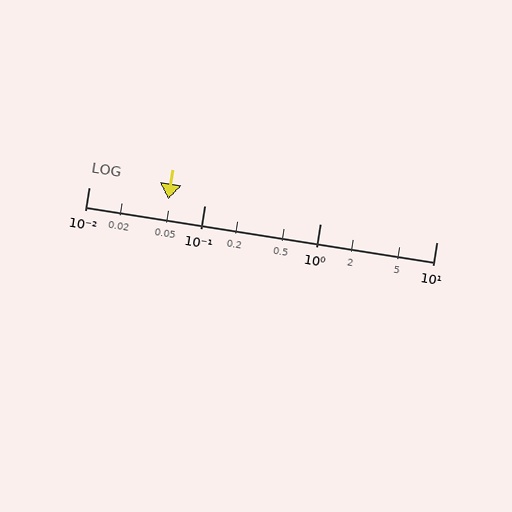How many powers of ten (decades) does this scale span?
The scale spans 3 decades, from 0.01 to 10.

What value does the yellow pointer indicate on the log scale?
The pointer indicates approximately 0.049.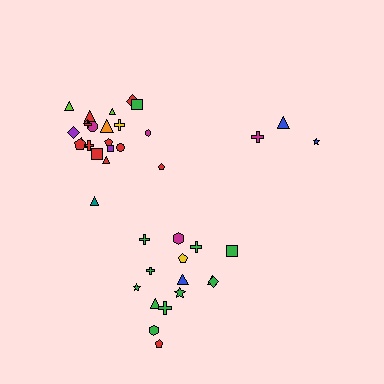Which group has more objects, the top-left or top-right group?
The top-left group.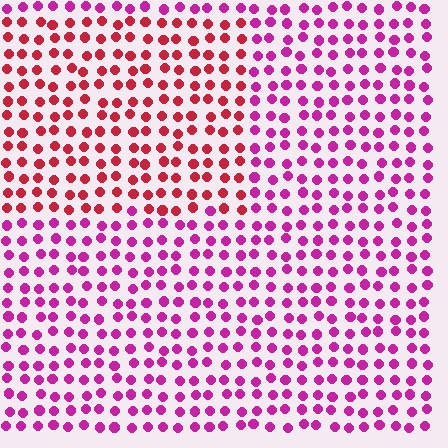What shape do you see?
I see a rectangle.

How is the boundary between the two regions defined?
The boundary is defined purely by a slight shift in hue (about 38 degrees). Spacing, size, and orientation are identical on both sides.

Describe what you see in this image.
The image is filled with small magenta elements in a uniform arrangement. A rectangle-shaped region is visible where the elements are tinted to a slightly different hue, forming a subtle color boundary.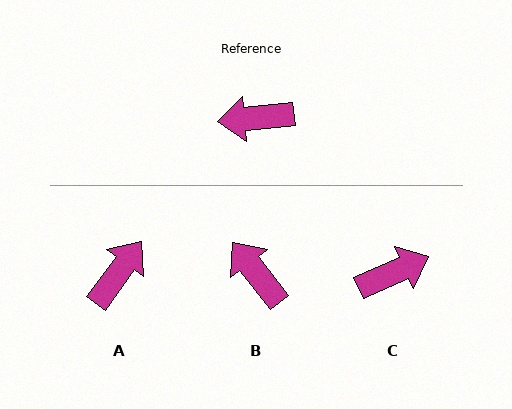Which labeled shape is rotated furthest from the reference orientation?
C, about 161 degrees away.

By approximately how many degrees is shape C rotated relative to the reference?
Approximately 161 degrees clockwise.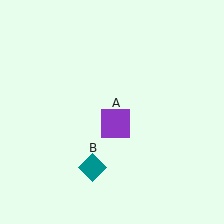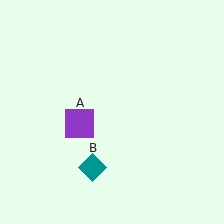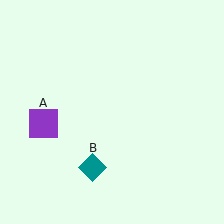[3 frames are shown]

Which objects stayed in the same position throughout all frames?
Teal diamond (object B) remained stationary.